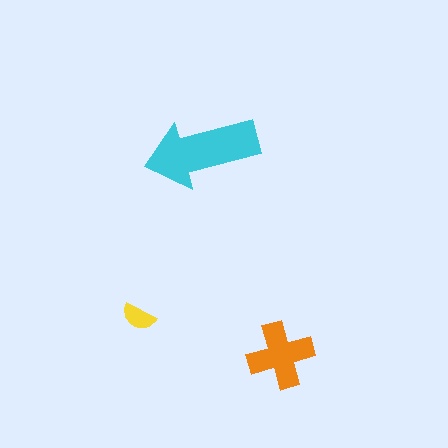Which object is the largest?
The cyan arrow.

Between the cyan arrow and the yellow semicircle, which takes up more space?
The cyan arrow.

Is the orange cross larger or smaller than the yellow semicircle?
Larger.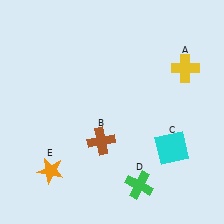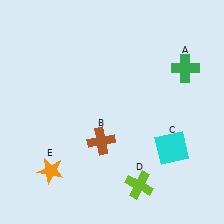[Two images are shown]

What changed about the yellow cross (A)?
In Image 1, A is yellow. In Image 2, it changed to green.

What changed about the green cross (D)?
In Image 1, D is green. In Image 2, it changed to lime.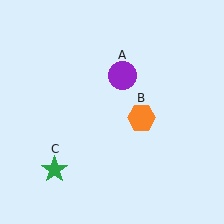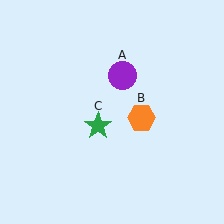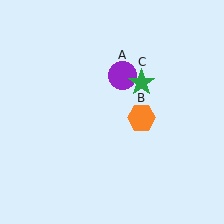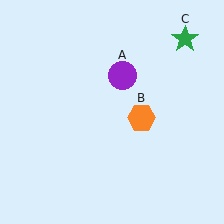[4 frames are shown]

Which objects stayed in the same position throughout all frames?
Purple circle (object A) and orange hexagon (object B) remained stationary.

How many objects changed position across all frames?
1 object changed position: green star (object C).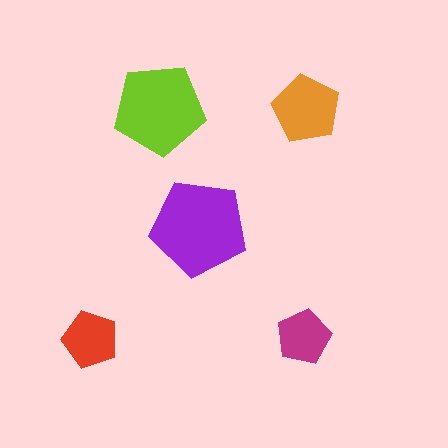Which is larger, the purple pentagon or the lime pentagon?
The purple one.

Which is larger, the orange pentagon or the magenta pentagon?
The orange one.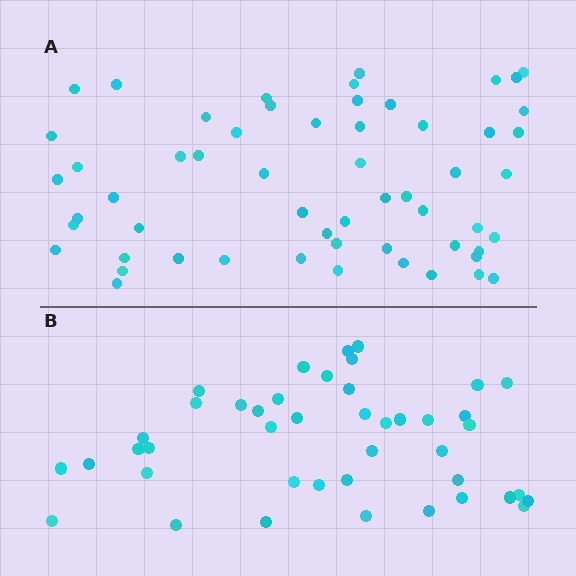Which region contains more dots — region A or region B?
Region A (the top region) has more dots.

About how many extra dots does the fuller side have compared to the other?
Region A has approximately 15 more dots than region B.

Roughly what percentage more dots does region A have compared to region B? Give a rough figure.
About 35% more.